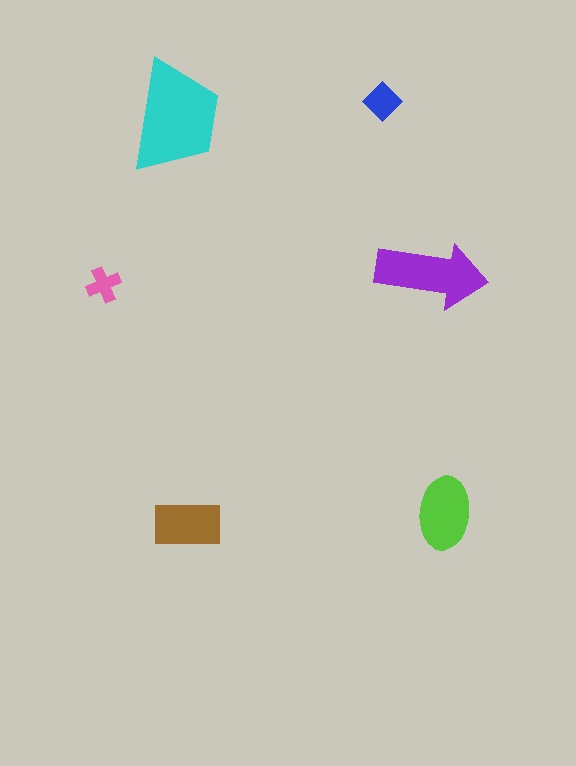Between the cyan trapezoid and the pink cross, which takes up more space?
The cyan trapezoid.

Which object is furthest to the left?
The pink cross is leftmost.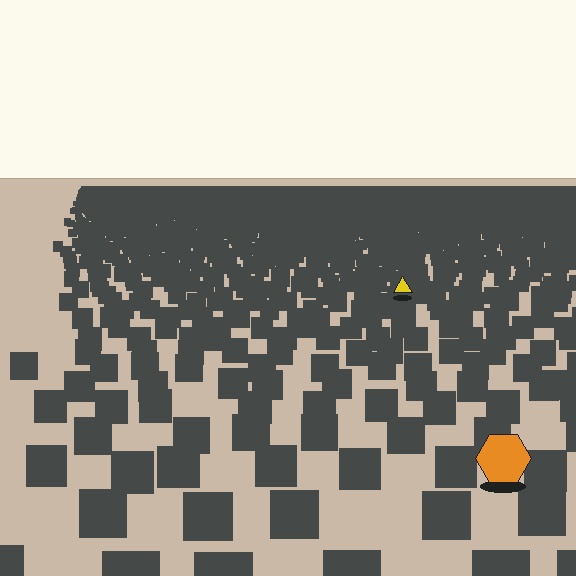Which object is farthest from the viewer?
The yellow triangle is farthest from the viewer. It appears smaller and the ground texture around it is denser.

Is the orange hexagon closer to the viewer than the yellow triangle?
Yes. The orange hexagon is closer — you can tell from the texture gradient: the ground texture is coarser near it.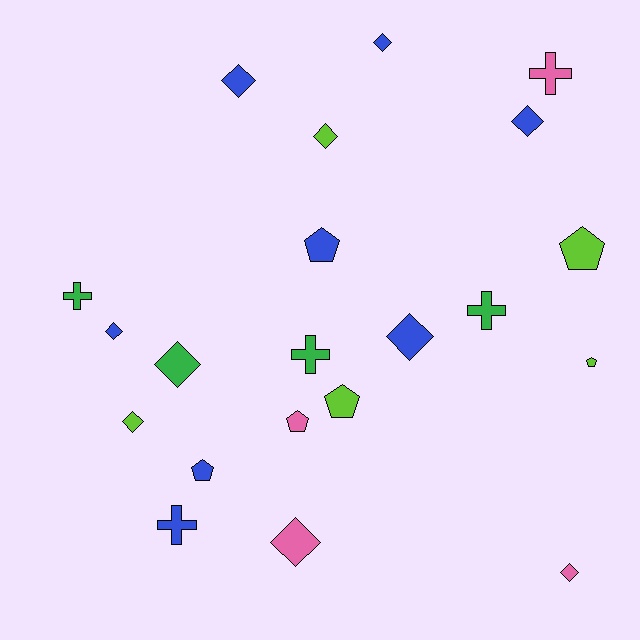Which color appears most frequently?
Blue, with 8 objects.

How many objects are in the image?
There are 21 objects.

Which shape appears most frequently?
Diamond, with 10 objects.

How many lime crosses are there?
There are no lime crosses.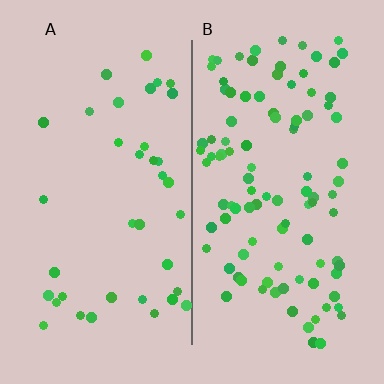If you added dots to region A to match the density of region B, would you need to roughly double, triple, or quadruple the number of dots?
Approximately triple.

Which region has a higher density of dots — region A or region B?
B (the right).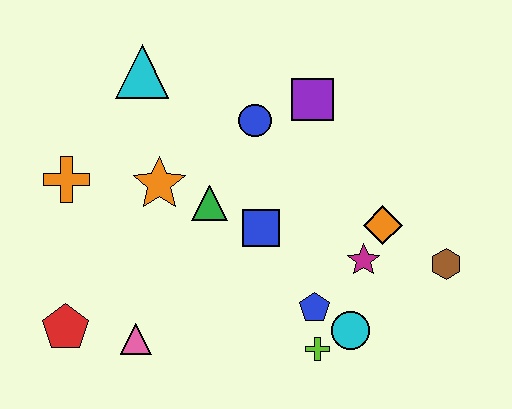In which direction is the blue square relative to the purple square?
The blue square is below the purple square.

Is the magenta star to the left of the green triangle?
No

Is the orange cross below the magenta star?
No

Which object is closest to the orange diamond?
The magenta star is closest to the orange diamond.